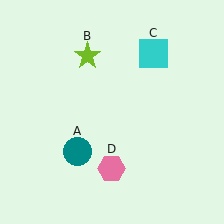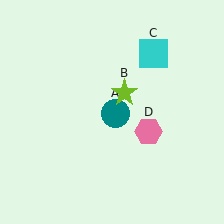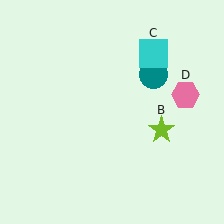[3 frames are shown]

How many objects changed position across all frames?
3 objects changed position: teal circle (object A), lime star (object B), pink hexagon (object D).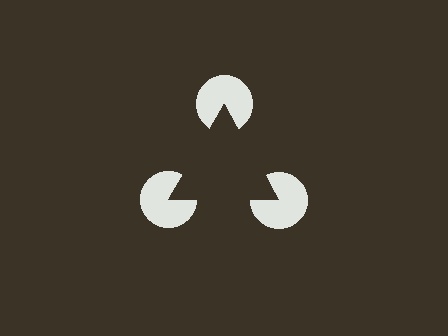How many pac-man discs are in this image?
There are 3 — one at each vertex of the illusory triangle.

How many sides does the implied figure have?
3 sides.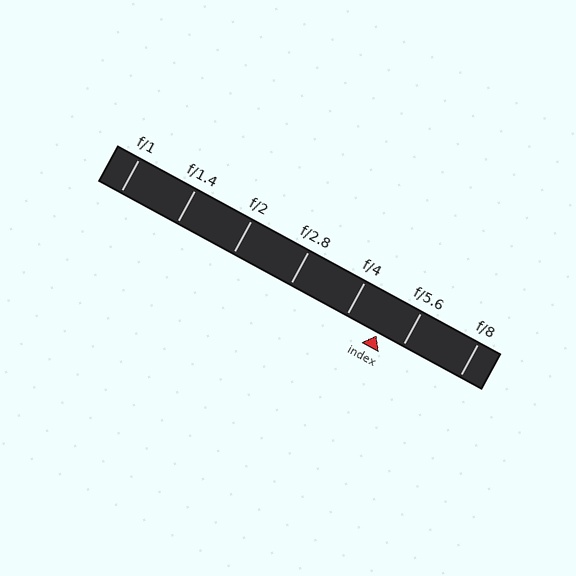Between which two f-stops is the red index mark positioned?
The index mark is between f/4 and f/5.6.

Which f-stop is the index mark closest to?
The index mark is closest to f/5.6.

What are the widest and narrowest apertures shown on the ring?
The widest aperture shown is f/1 and the narrowest is f/8.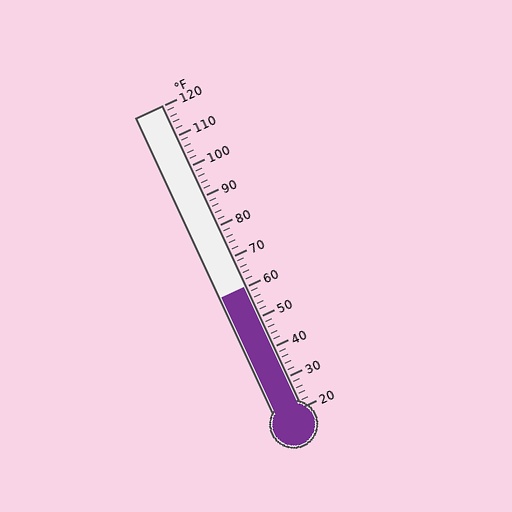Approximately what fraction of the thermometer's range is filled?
The thermometer is filled to approximately 40% of its range.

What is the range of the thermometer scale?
The thermometer scale ranges from 20°F to 120°F.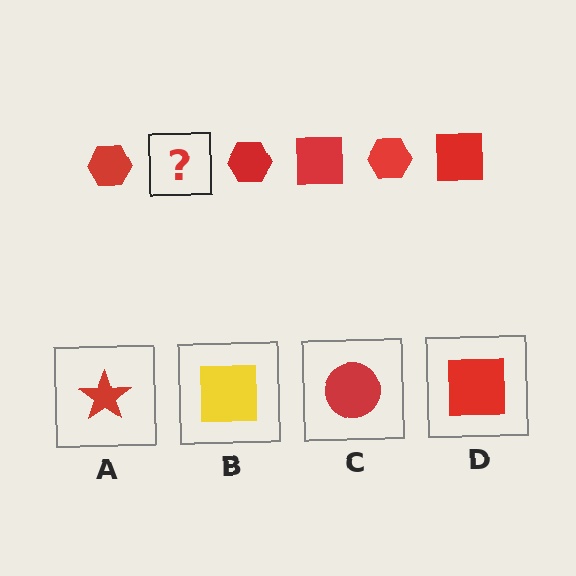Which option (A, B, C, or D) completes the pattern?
D.